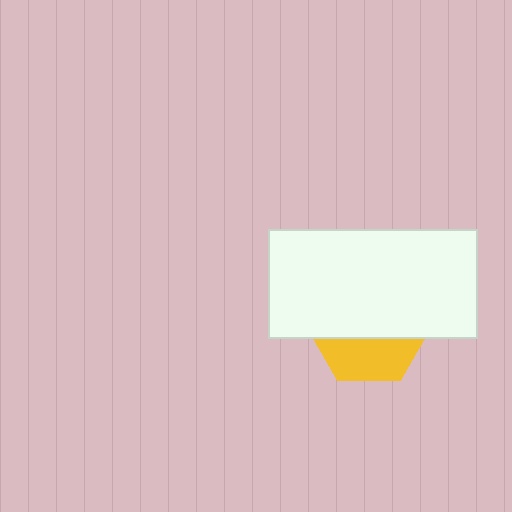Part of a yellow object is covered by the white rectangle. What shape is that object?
It is a hexagon.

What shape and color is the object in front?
The object in front is a white rectangle.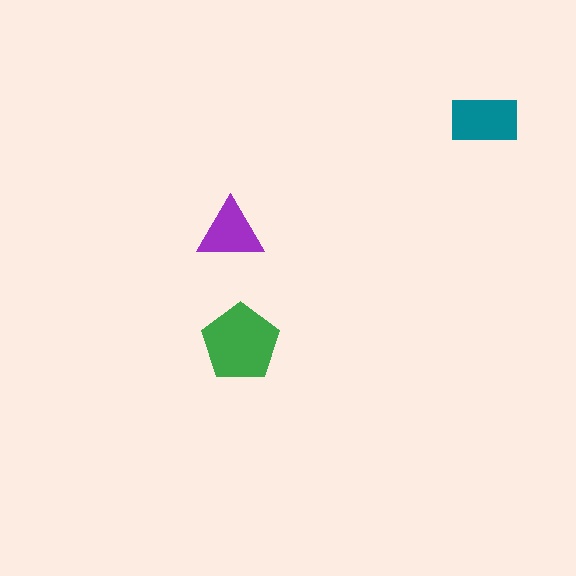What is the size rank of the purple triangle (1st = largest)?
3rd.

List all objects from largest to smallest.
The green pentagon, the teal rectangle, the purple triangle.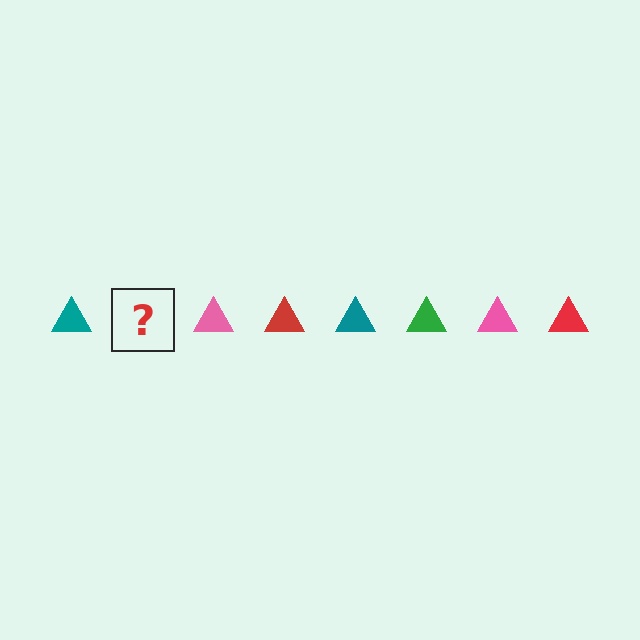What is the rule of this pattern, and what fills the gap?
The rule is that the pattern cycles through teal, green, pink, red triangles. The gap should be filled with a green triangle.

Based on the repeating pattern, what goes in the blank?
The blank should be a green triangle.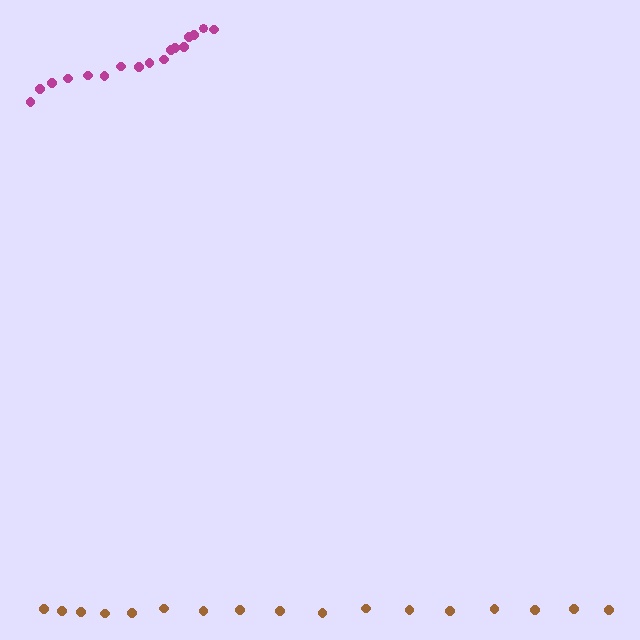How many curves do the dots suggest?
There are 2 distinct paths.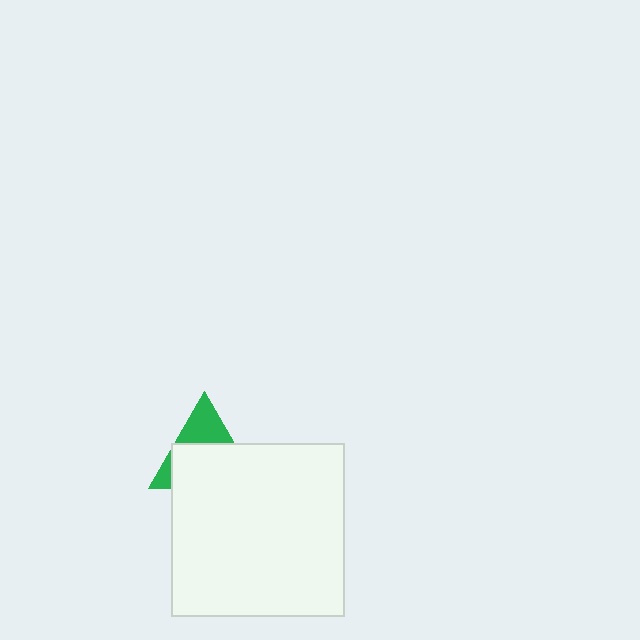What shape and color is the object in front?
The object in front is a white square.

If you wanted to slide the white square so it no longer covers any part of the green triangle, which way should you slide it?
Slide it down — that is the most direct way to separate the two shapes.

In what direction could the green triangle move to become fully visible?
The green triangle could move up. That would shift it out from behind the white square entirely.